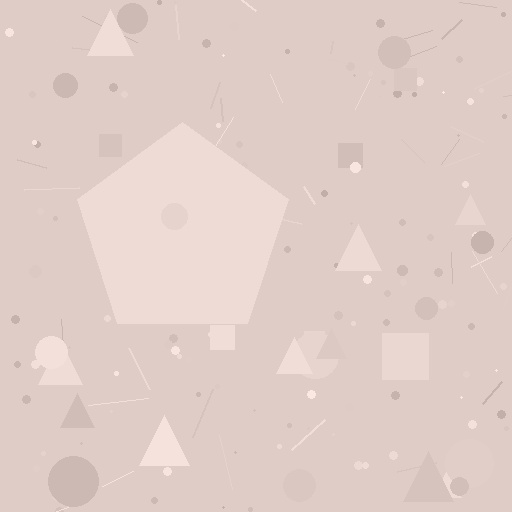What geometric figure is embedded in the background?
A pentagon is embedded in the background.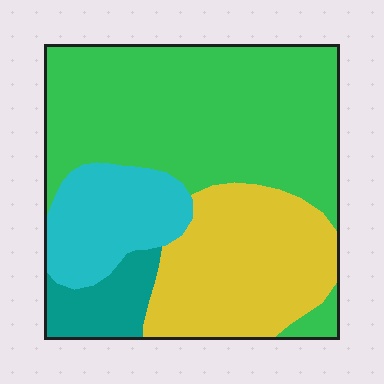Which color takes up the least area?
Teal, at roughly 10%.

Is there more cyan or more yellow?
Yellow.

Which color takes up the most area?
Green, at roughly 50%.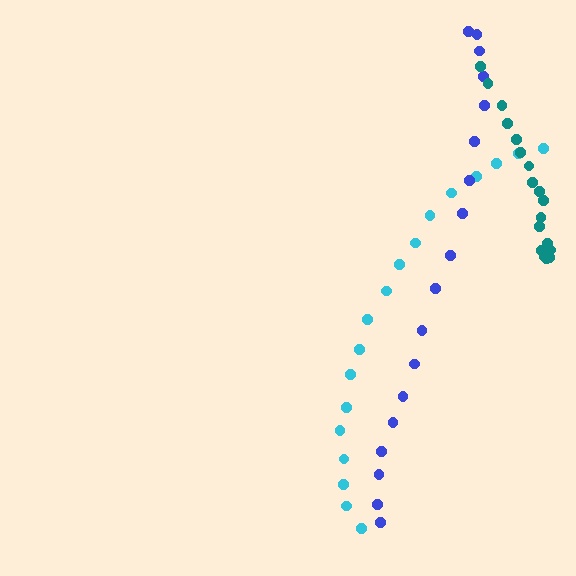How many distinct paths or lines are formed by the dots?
There are 3 distinct paths.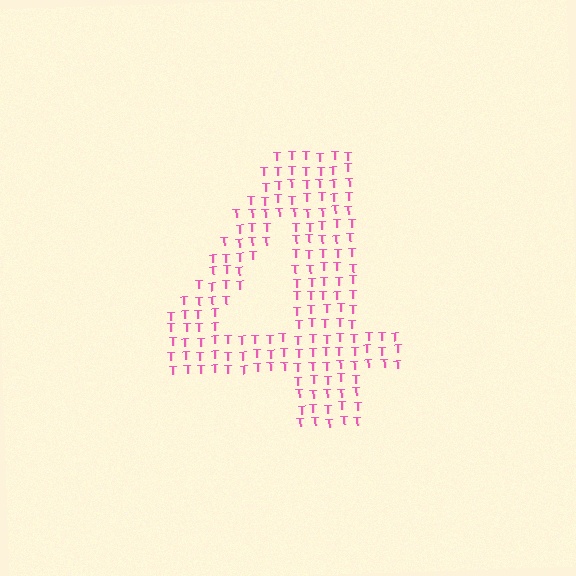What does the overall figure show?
The overall figure shows the digit 4.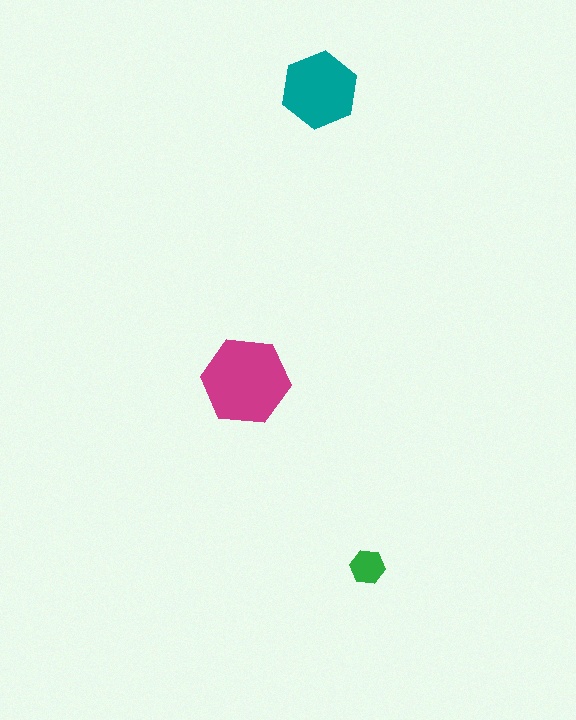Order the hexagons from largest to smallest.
the magenta one, the teal one, the green one.